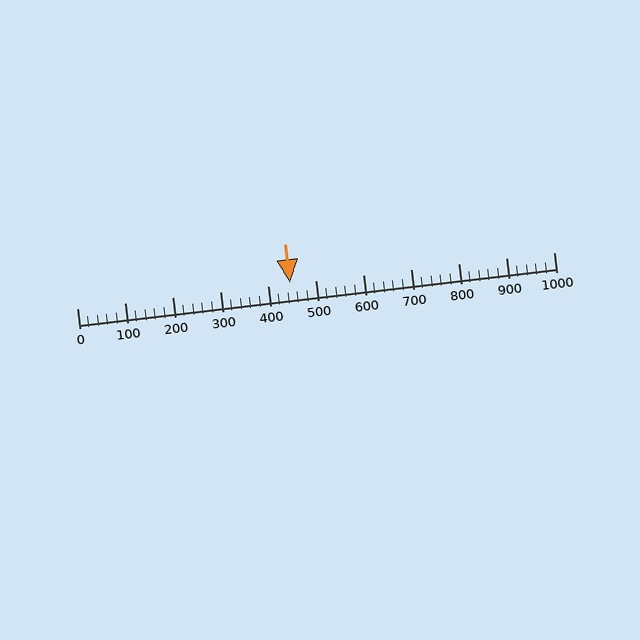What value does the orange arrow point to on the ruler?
The orange arrow points to approximately 446.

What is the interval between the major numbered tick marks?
The major tick marks are spaced 100 units apart.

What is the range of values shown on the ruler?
The ruler shows values from 0 to 1000.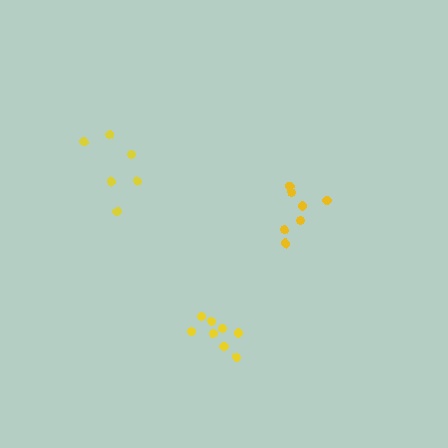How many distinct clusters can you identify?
There are 3 distinct clusters.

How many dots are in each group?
Group 1: 6 dots, Group 2: 8 dots, Group 3: 7 dots (21 total).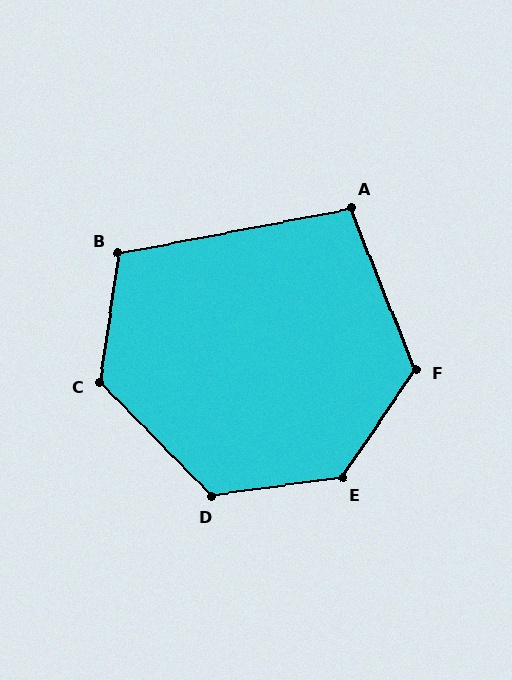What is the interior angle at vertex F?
Approximately 124 degrees (obtuse).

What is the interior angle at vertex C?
Approximately 127 degrees (obtuse).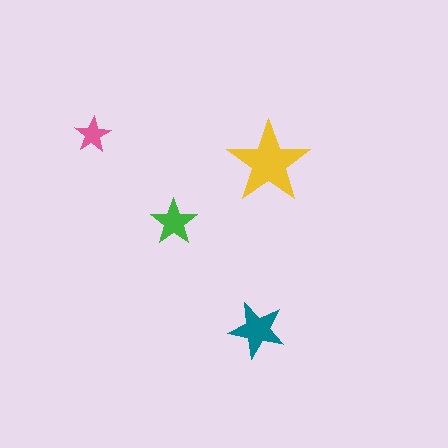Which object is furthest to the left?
The pink star is leftmost.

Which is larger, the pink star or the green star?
The green one.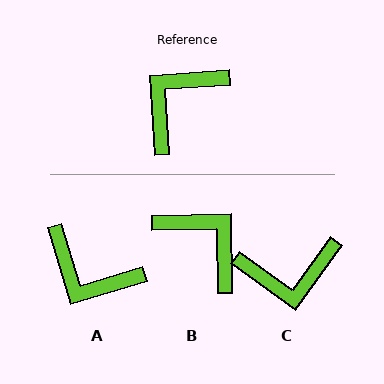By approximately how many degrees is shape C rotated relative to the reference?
Approximately 141 degrees counter-clockwise.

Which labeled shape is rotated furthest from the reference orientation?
C, about 141 degrees away.